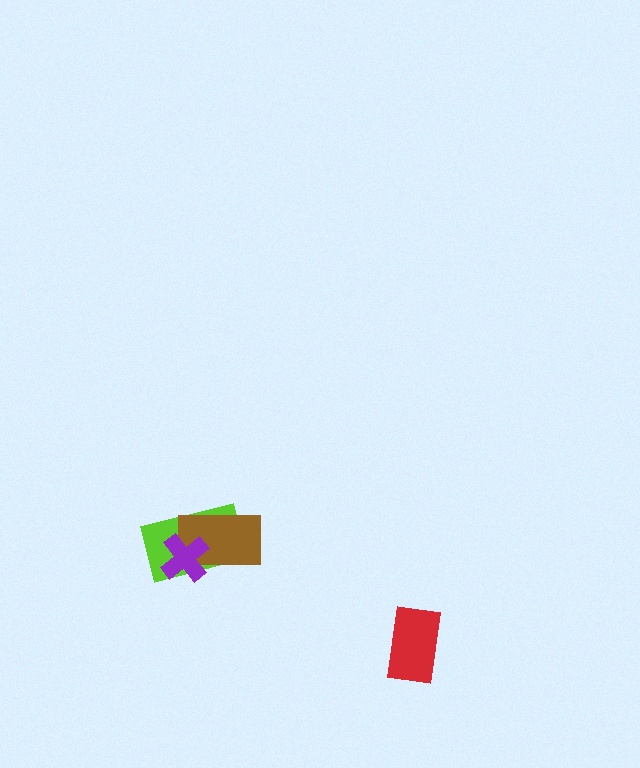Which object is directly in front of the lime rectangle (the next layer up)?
The brown rectangle is directly in front of the lime rectangle.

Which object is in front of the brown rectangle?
The purple cross is in front of the brown rectangle.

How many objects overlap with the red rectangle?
0 objects overlap with the red rectangle.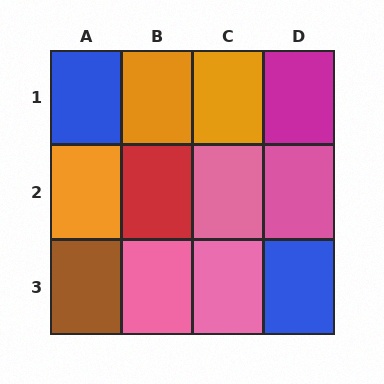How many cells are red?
1 cell is red.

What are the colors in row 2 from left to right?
Orange, red, pink, pink.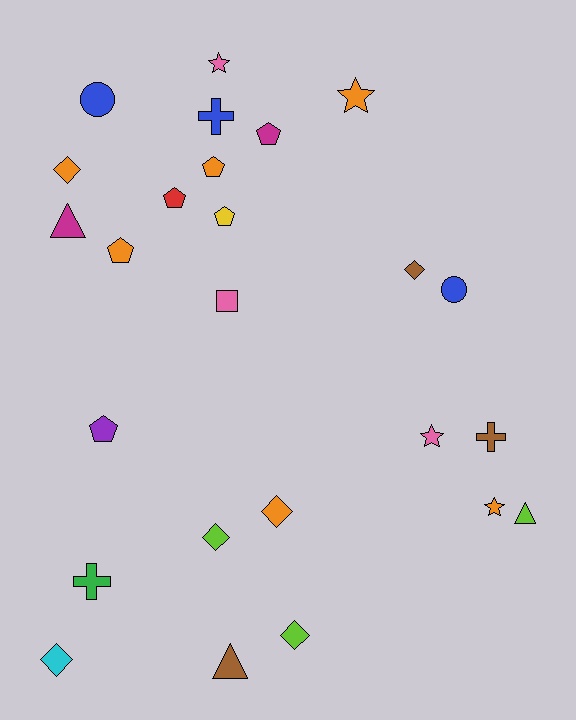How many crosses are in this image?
There are 3 crosses.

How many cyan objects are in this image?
There is 1 cyan object.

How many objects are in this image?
There are 25 objects.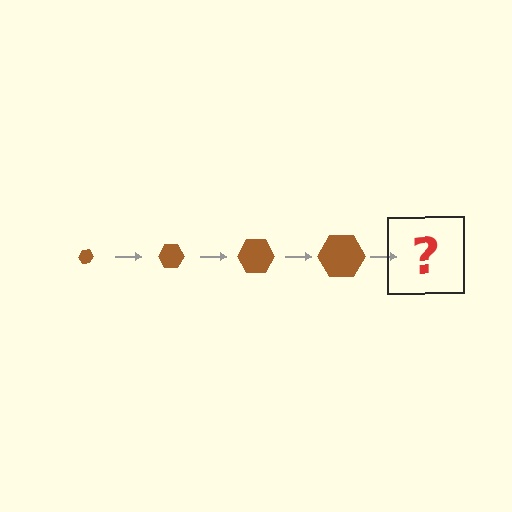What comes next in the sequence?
The next element should be a brown hexagon, larger than the previous one.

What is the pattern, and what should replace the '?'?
The pattern is that the hexagon gets progressively larger each step. The '?' should be a brown hexagon, larger than the previous one.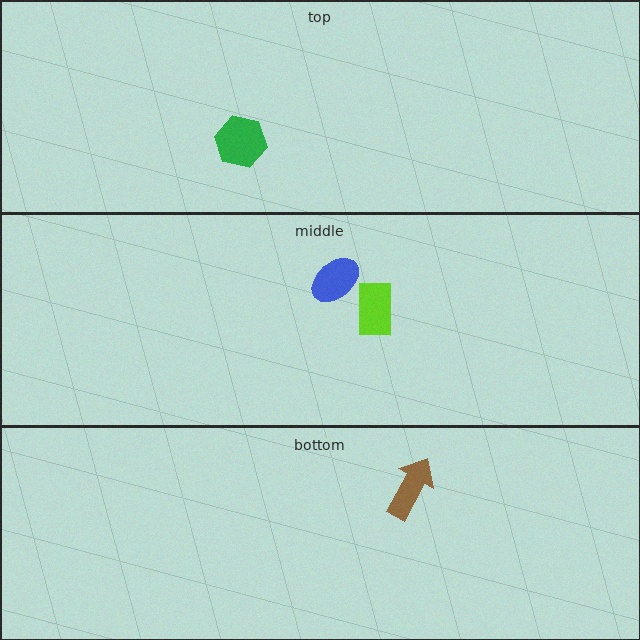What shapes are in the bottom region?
The brown arrow.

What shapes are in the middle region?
The blue ellipse, the lime rectangle.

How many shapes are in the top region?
1.